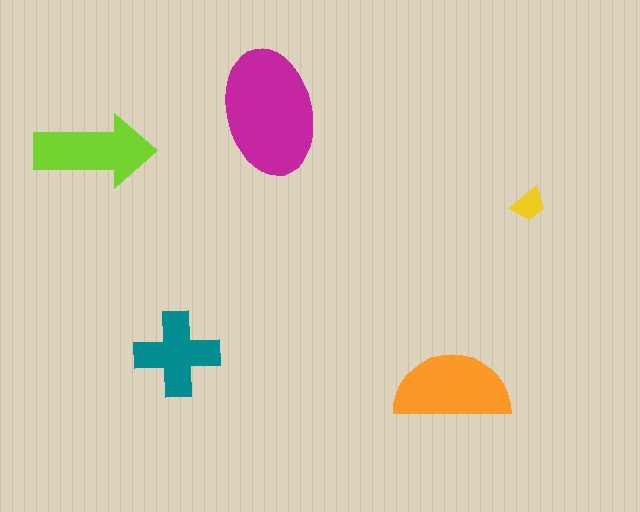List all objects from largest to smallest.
The magenta ellipse, the orange semicircle, the lime arrow, the teal cross, the yellow trapezoid.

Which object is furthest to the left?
The lime arrow is leftmost.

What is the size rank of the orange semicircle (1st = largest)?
2nd.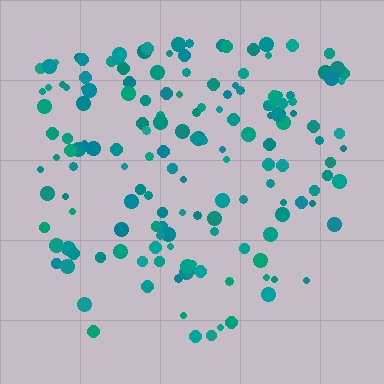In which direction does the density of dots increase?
From bottom to top, with the top side densest.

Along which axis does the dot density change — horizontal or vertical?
Vertical.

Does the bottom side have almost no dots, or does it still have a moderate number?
Still a moderate number, just noticeably fewer than the top.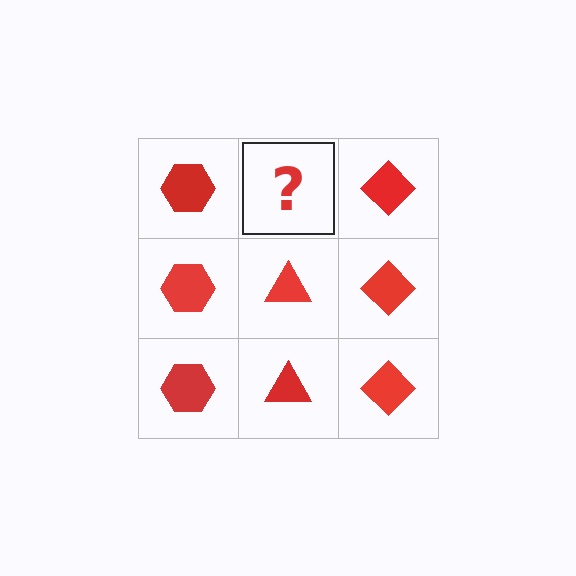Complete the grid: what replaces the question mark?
The question mark should be replaced with a red triangle.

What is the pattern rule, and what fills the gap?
The rule is that each column has a consistent shape. The gap should be filled with a red triangle.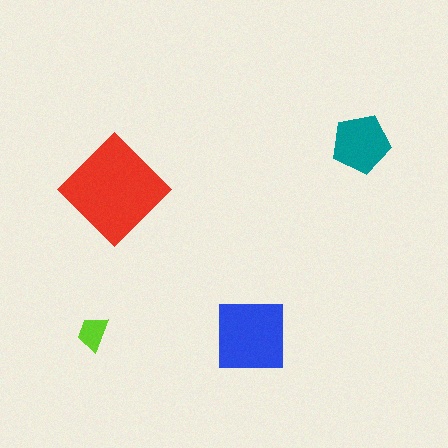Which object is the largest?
The red diamond.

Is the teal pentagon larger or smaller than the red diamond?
Smaller.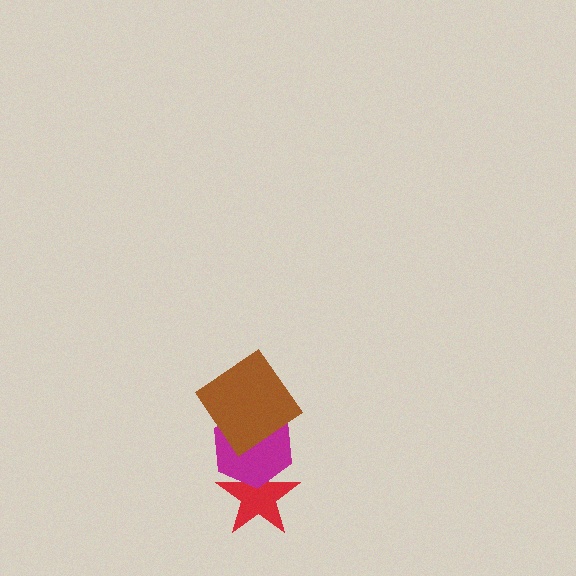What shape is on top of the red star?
The magenta hexagon is on top of the red star.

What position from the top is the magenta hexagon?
The magenta hexagon is 2nd from the top.